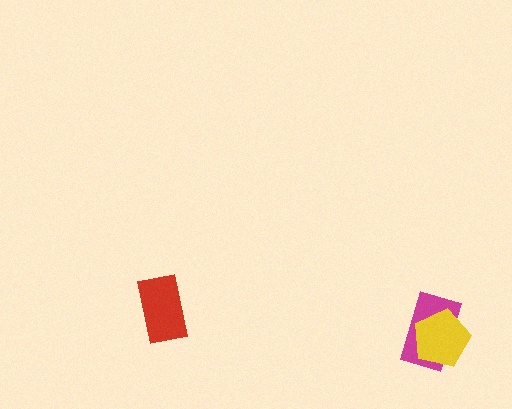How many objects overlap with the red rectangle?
0 objects overlap with the red rectangle.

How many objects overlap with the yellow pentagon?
1 object overlaps with the yellow pentagon.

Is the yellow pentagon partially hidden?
No, no other shape covers it.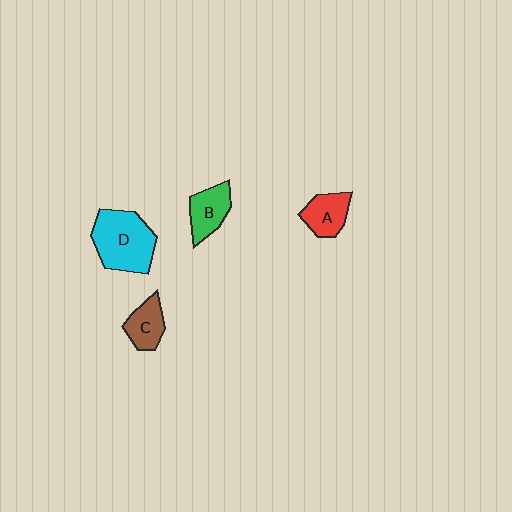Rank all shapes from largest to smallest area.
From largest to smallest: D (cyan), B (green), A (red), C (brown).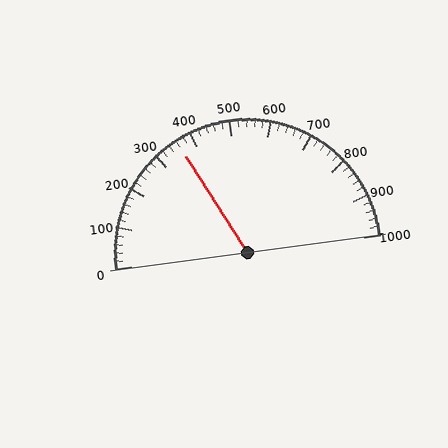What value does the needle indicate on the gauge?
The needle indicates approximately 360.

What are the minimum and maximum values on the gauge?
The gauge ranges from 0 to 1000.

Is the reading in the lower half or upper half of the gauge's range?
The reading is in the lower half of the range (0 to 1000).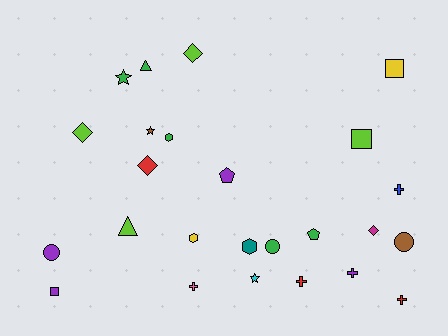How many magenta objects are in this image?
There is 1 magenta object.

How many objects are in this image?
There are 25 objects.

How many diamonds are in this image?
There are 4 diamonds.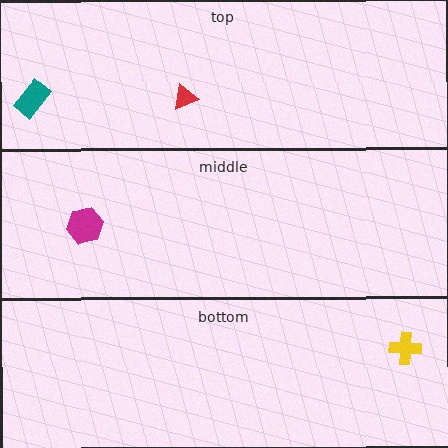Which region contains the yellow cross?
The bottom region.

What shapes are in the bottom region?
The yellow cross.